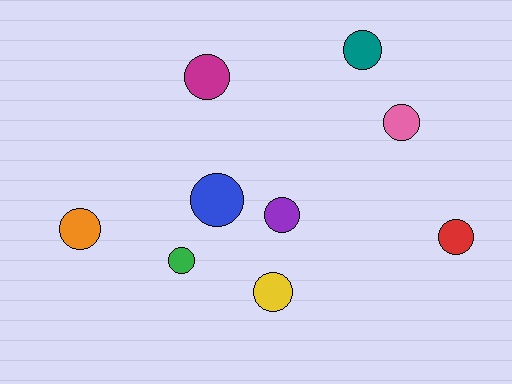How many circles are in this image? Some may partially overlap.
There are 9 circles.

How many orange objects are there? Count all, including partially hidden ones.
There is 1 orange object.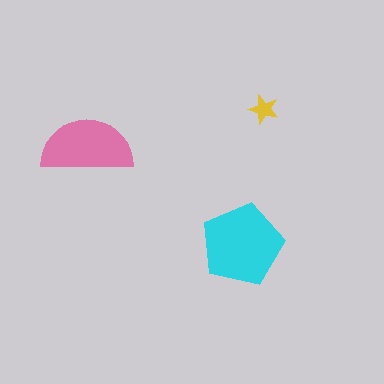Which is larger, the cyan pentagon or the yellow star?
The cyan pentagon.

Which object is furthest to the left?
The pink semicircle is leftmost.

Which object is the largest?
The cyan pentagon.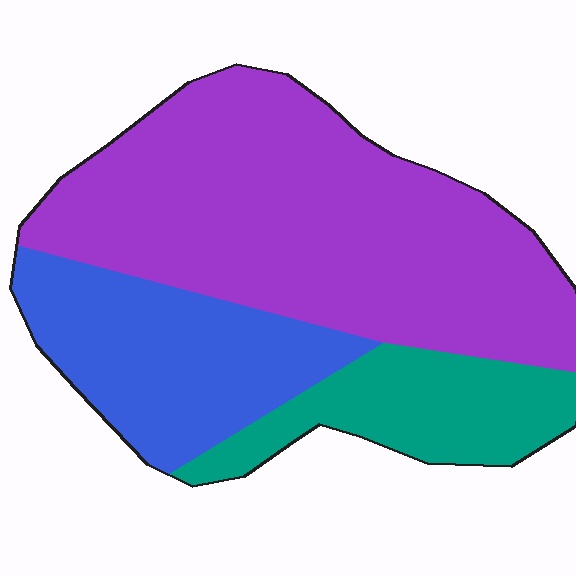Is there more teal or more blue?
Blue.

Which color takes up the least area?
Teal, at roughly 20%.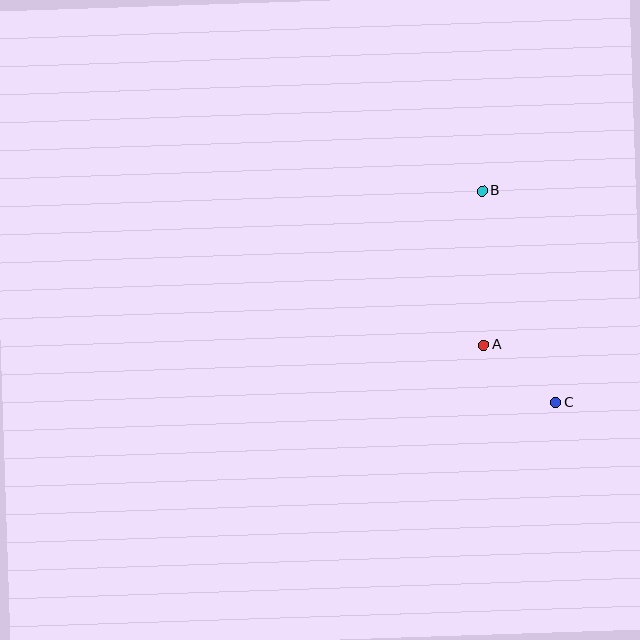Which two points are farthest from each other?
Points B and C are farthest from each other.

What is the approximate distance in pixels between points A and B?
The distance between A and B is approximately 154 pixels.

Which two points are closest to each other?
Points A and C are closest to each other.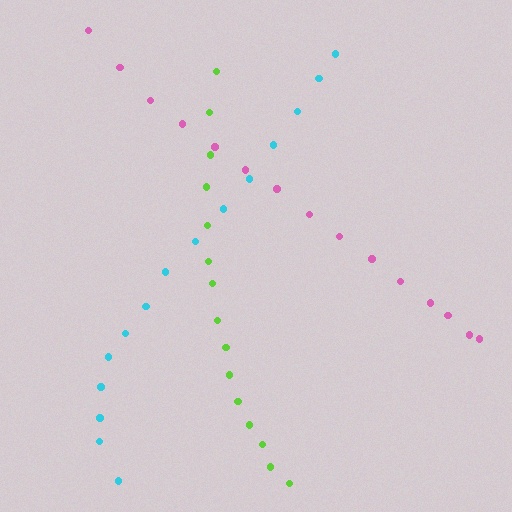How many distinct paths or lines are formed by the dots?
There are 3 distinct paths.